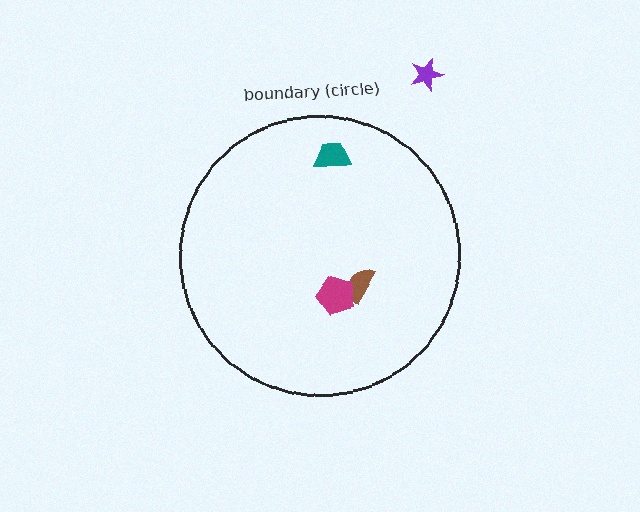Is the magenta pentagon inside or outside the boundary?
Inside.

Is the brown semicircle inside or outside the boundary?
Inside.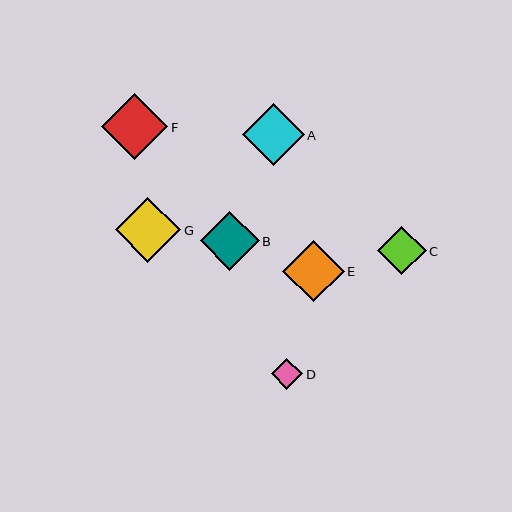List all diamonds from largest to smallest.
From largest to smallest: F, G, A, E, B, C, D.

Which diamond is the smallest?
Diamond D is the smallest with a size of approximately 31 pixels.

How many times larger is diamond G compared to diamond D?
Diamond G is approximately 2.1 times the size of diamond D.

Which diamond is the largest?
Diamond F is the largest with a size of approximately 66 pixels.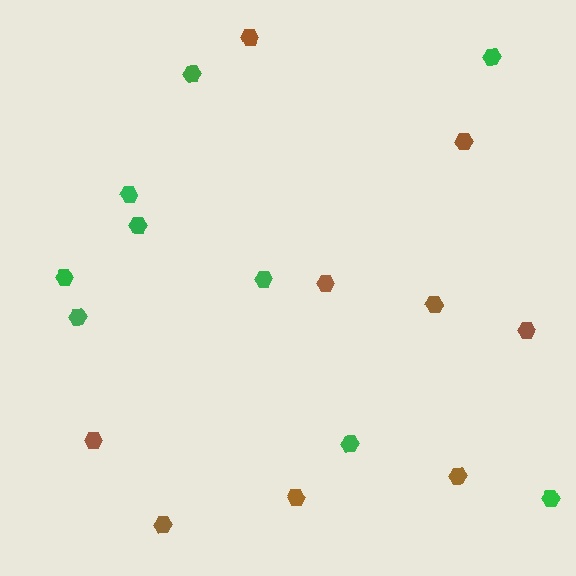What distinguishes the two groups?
There are 2 groups: one group of green hexagons (9) and one group of brown hexagons (9).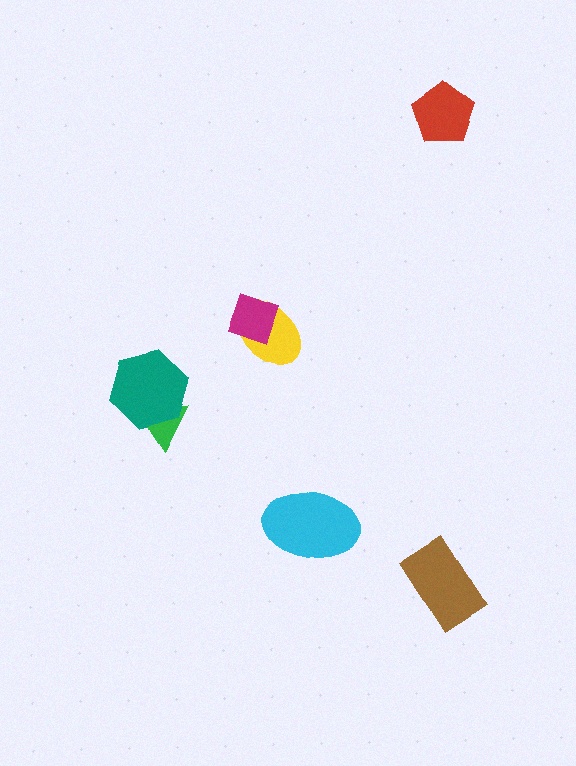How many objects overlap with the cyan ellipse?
0 objects overlap with the cyan ellipse.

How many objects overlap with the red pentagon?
0 objects overlap with the red pentagon.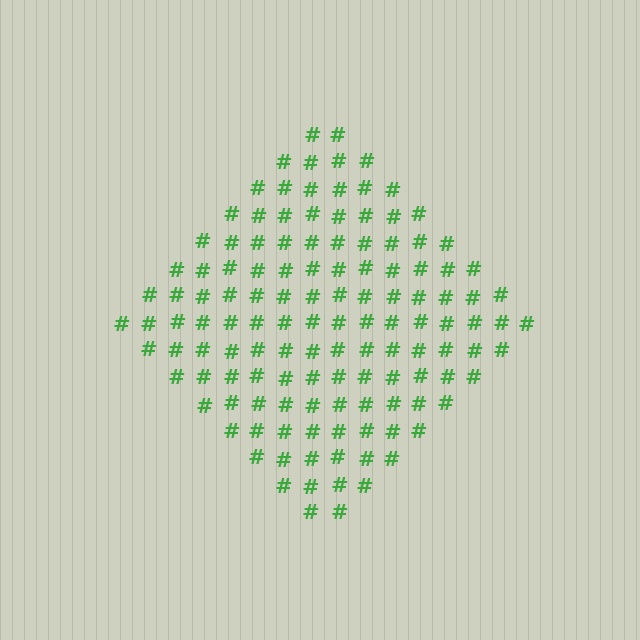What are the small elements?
The small elements are hash symbols.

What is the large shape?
The large shape is a diamond.